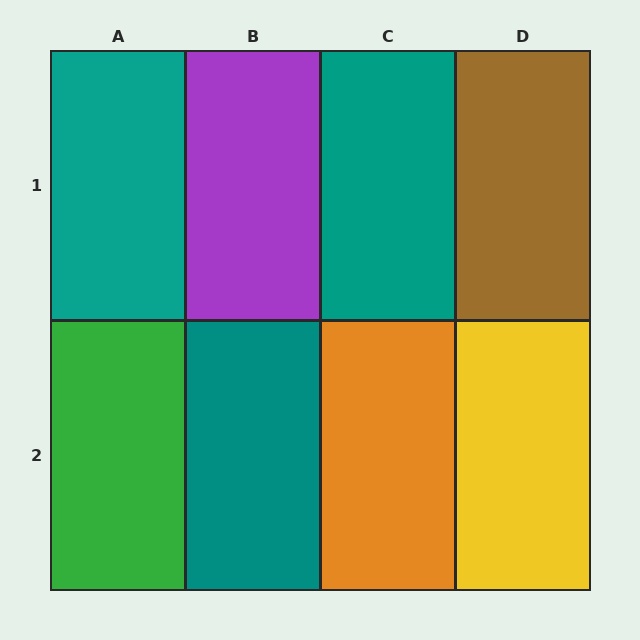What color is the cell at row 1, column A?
Teal.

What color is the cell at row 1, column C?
Teal.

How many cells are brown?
1 cell is brown.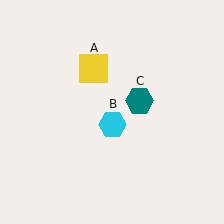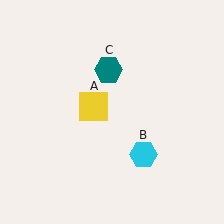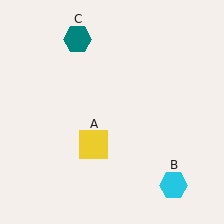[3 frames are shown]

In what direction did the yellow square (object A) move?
The yellow square (object A) moved down.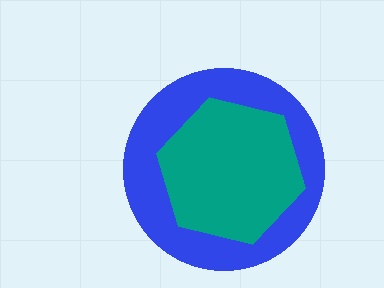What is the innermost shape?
The teal hexagon.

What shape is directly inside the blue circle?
The teal hexagon.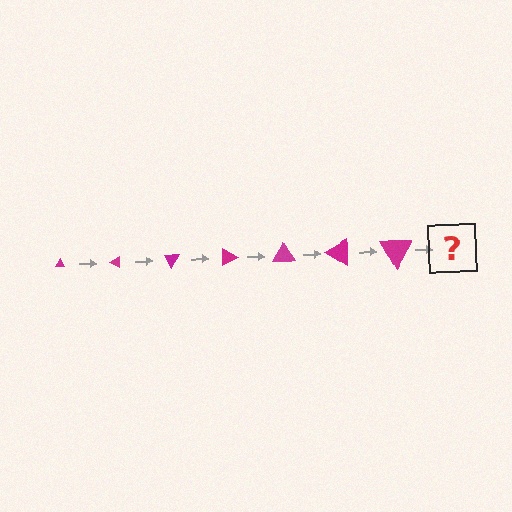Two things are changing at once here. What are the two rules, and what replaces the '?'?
The two rules are that the triangle grows larger each step and it rotates 30 degrees each step. The '?' should be a triangle, larger than the previous one and rotated 210 degrees from the start.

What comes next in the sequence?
The next element should be a triangle, larger than the previous one and rotated 210 degrees from the start.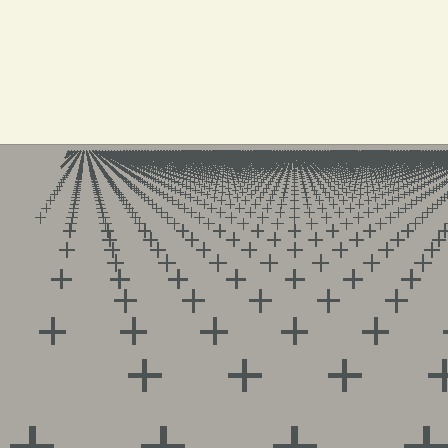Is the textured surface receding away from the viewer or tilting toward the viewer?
The surface is receding away from the viewer. Texture elements get smaller and denser toward the top.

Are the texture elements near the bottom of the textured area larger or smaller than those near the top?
Larger. Near the bottom, elements are closer to the viewer and appear at a bigger on-screen size.